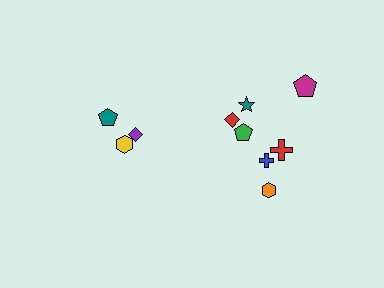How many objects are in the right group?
There are 7 objects.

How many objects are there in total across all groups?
There are 10 objects.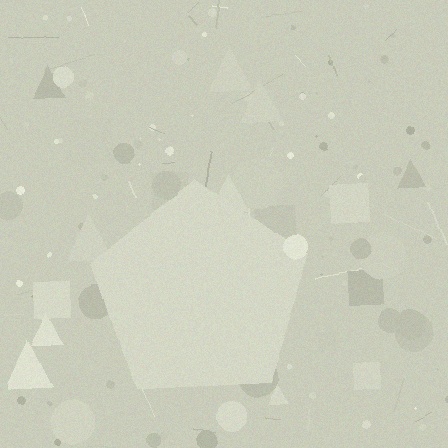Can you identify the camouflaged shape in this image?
The camouflaged shape is a pentagon.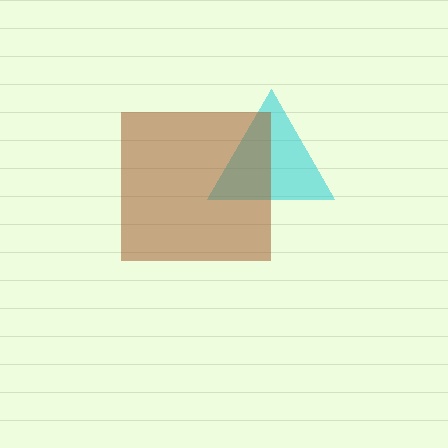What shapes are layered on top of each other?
The layered shapes are: a cyan triangle, a brown square.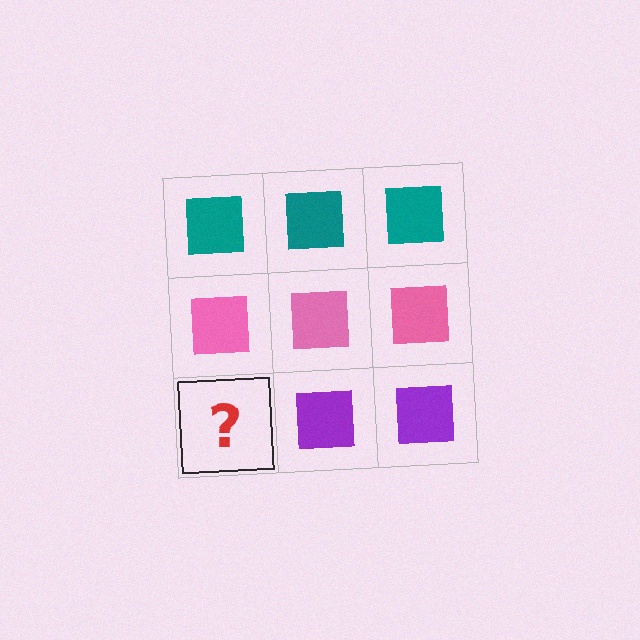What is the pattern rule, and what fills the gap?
The rule is that each row has a consistent color. The gap should be filled with a purple square.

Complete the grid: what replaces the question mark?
The question mark should be replaced with a purple square.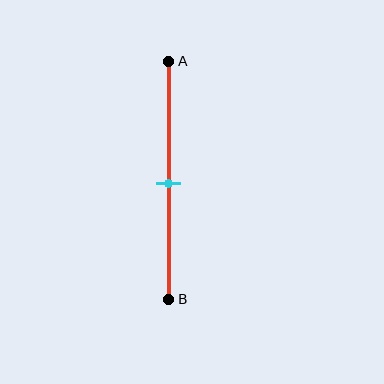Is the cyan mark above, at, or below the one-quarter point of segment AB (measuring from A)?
The cyan mark is below the one-quarter point of segment AB.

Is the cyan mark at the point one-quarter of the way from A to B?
No, the mark is at about 50% from A, not at the 25% one-quarter point.